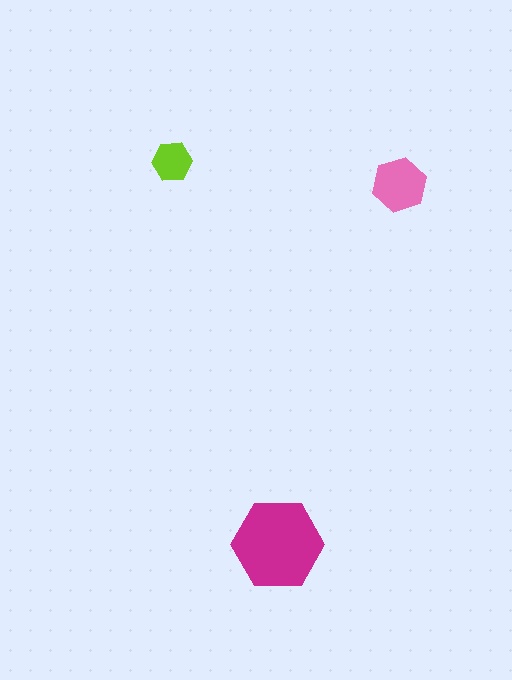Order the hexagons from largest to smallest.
the magenta one, the pink one, the lime one.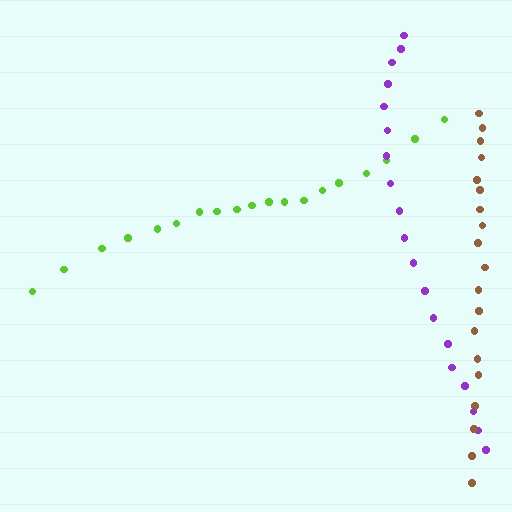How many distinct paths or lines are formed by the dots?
There are 3 distinct paths.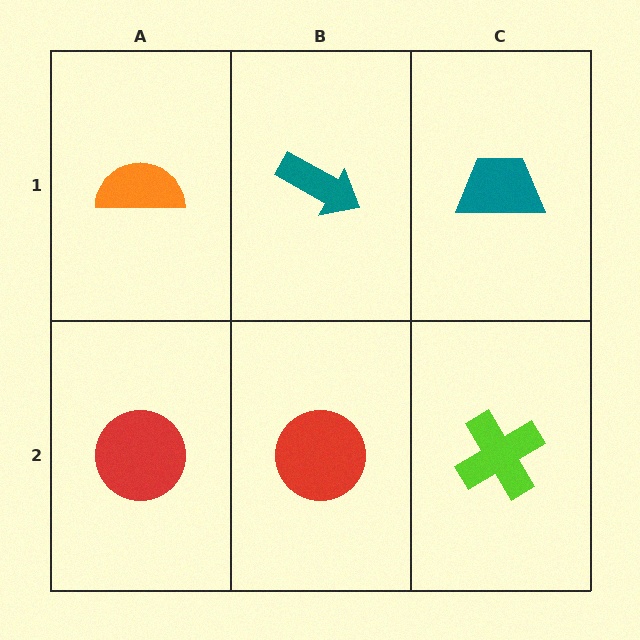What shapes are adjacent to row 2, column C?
A teal trapezoid (row 1, column C), a red circle (row 2, column B).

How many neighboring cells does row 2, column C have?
2.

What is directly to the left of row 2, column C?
A red circle.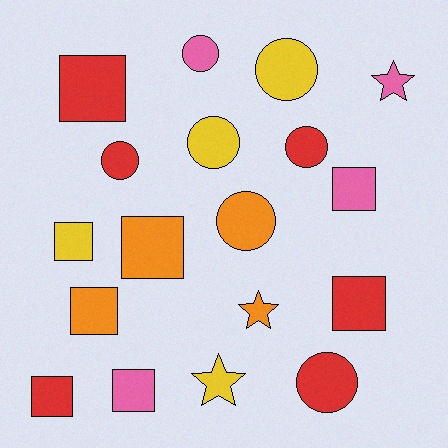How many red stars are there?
There are no red stars.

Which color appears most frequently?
Red, with 6 objects.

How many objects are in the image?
There are 18 objects.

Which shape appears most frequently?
Square, with 8 objects.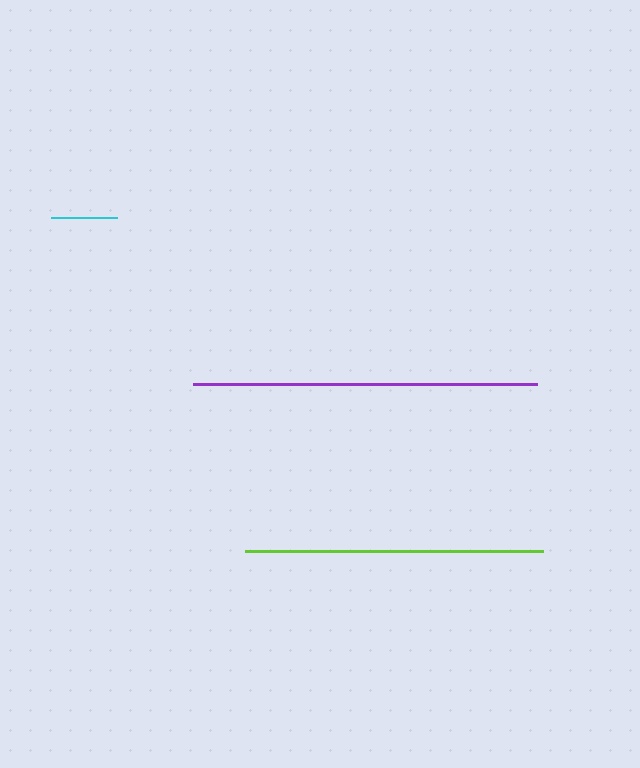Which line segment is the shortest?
The cyan line is the shortest at approximately 65 pixels.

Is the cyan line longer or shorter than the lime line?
The lime line is longer than the cyan line.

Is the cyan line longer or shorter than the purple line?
The purple line is longer than the cyan line.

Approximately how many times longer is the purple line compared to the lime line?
The purple line is approximately 1.2 times the length of the lime line.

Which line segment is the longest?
The purple line is the longest at approximately 344 pixels.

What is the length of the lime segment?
The lime segment is approximately 298 pixels long.